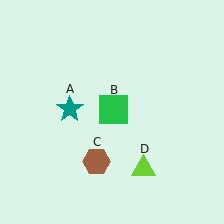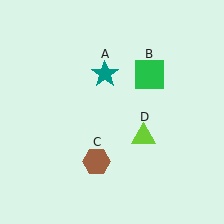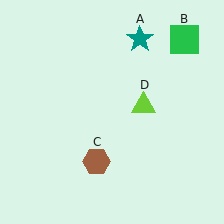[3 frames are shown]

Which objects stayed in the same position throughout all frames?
Brown hexagon (object C) remained stationary.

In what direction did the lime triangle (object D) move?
The lime triangle (object D) moved up.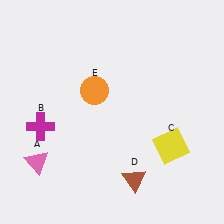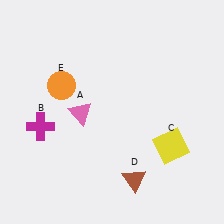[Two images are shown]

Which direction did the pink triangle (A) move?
The pink triangle (A) moved up.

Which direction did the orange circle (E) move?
The orange circle (E) moved left.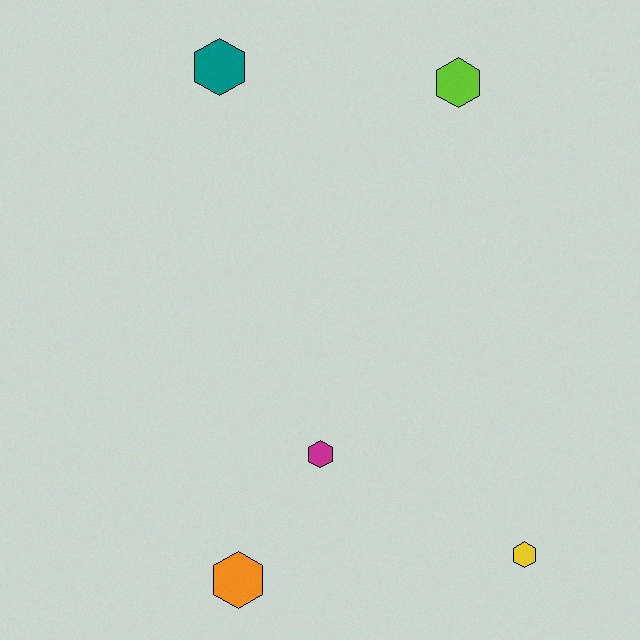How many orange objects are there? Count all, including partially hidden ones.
There is 1 orange object.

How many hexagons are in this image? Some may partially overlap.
There are 5 hexagons.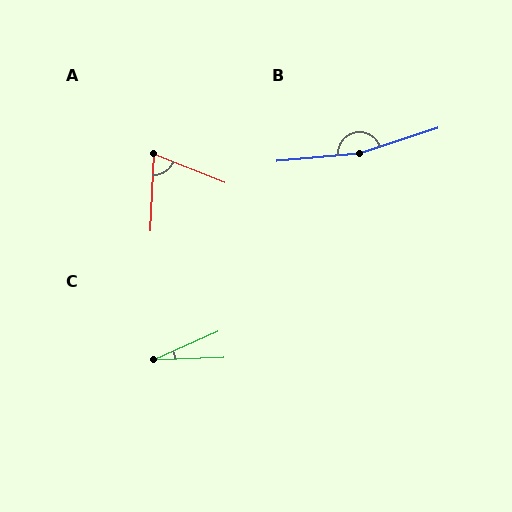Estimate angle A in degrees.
Approximately 71 degrees.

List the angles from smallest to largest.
C (22°), A (71°), B (167°).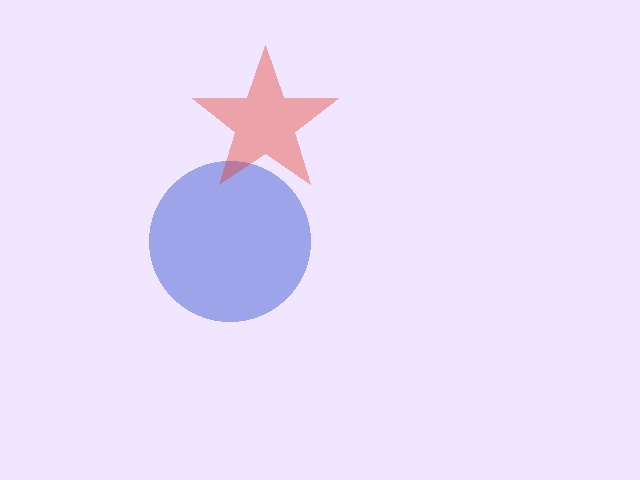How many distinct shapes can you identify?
There are 2 distinct shapes: a blue circle, a red star.